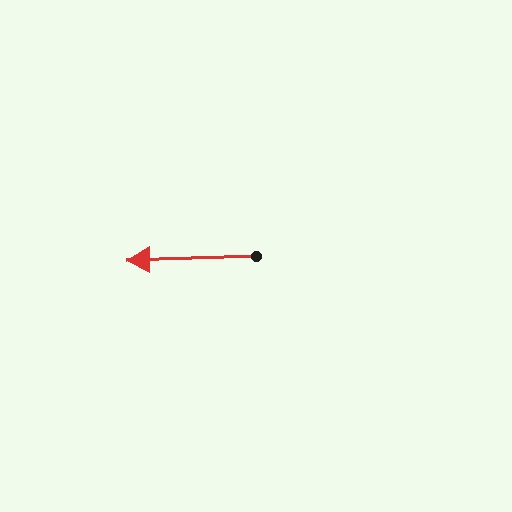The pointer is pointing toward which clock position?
Roughly 9 o'clock.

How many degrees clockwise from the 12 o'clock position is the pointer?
Approximately 268 degrees.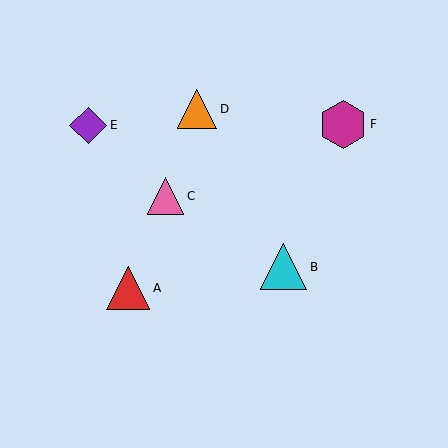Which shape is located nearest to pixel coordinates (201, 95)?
The orange triangle (labeled D) at (197, 109) is nearest to that location.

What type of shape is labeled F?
Shape F is a magenta hexagon.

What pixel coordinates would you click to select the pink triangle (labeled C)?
Click at (166, 196) to select the pink triangle C.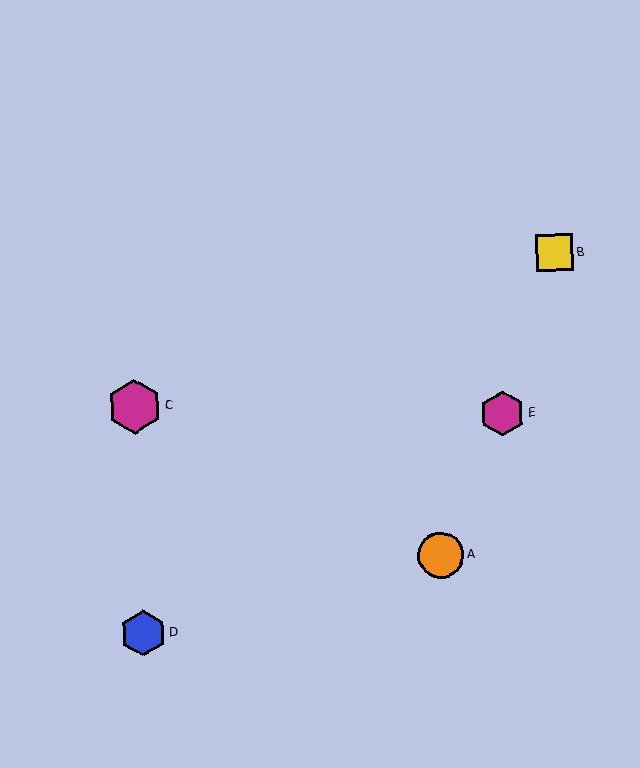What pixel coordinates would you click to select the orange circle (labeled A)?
Click at (441, 555) to select the orange circle A.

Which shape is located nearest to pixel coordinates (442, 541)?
The orange circle (labeled A) at (441, 555) is nearest to that location.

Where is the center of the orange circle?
The center of the orange circle is at (441, 555).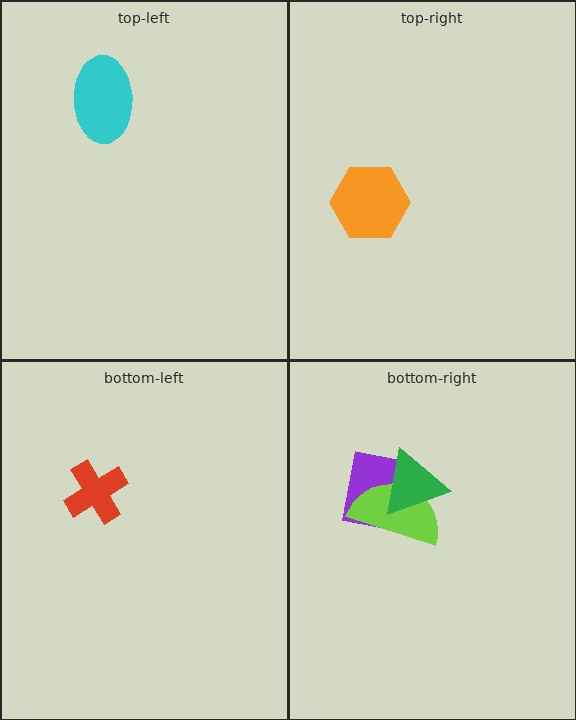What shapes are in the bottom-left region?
The red cross.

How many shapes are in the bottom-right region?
3.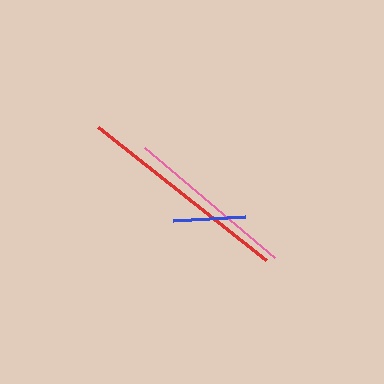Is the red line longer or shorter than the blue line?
The red line is longer than the blue line.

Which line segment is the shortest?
The blue line is the shortest at approximately 72 pixels.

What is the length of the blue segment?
The blue segment is approximately 72 pixels long.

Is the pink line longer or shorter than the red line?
The red line is longer than the pink line.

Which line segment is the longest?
The red line is the longest at approximately 214 pixels.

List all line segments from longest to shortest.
From longest to shortest: red, pink, blue.